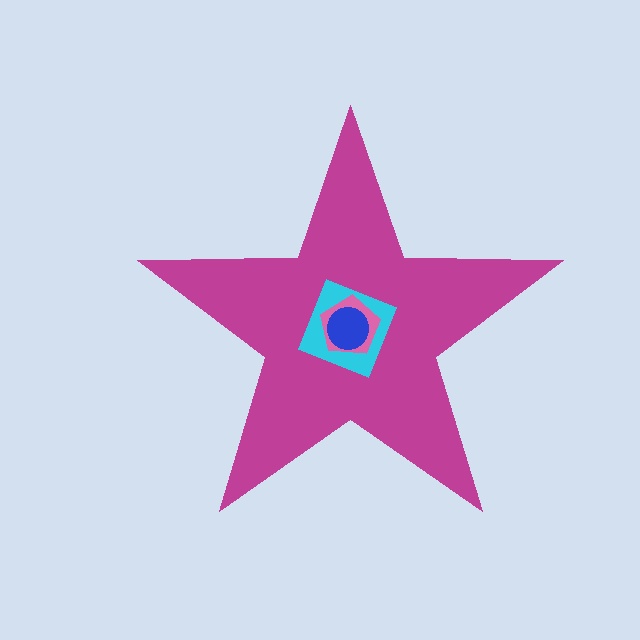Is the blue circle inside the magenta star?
Yes.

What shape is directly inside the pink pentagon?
The blue circle.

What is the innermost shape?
The blue circle.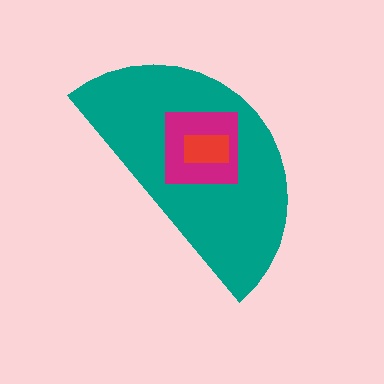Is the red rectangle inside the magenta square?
Yes.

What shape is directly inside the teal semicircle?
The magenta square.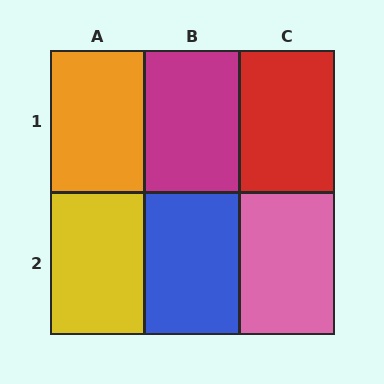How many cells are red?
1 cell is red.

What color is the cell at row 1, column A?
Orange.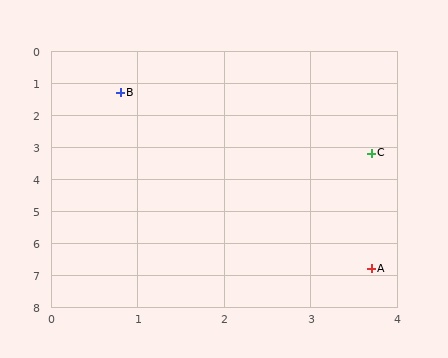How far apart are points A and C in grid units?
Points A and C are about 3.6 grid units apart.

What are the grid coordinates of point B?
Point B is at approximately (0.8, 1.3).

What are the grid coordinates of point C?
Point C is at approximately (3.7, 3.2).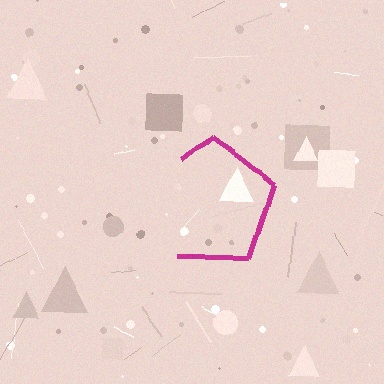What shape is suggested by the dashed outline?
The dashed outline suggests a pentagon.